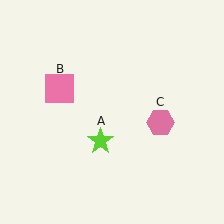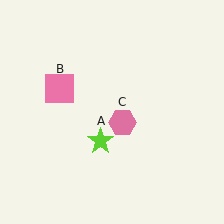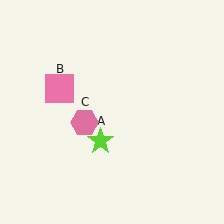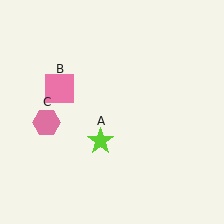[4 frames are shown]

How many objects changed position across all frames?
1 object changed position: pink hexagon (object C).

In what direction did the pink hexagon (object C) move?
The pink hexagon (object C) moved left.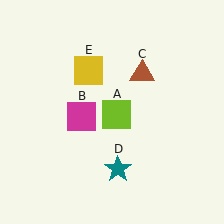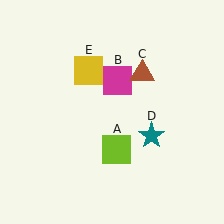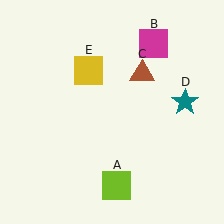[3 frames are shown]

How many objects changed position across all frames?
3 objects changed position: lime square (object A), magenta square (object B), teal star (object D).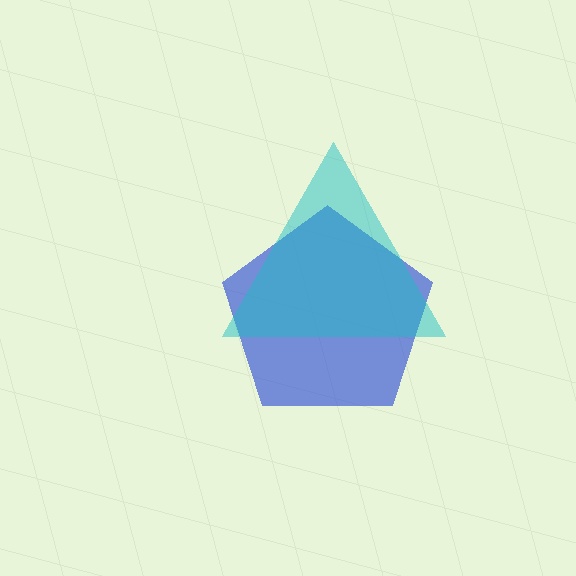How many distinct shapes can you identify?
There are 2 distinct shapes: a blue pentagon, a cyan triangle.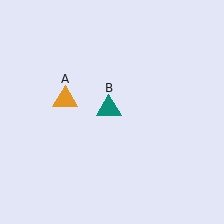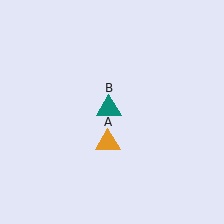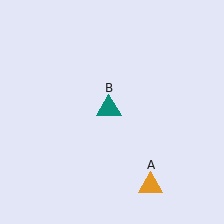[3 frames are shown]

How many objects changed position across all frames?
1 object changed position: orange triangle (object A).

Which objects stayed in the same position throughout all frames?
Teal triangle (object B) remained stationary.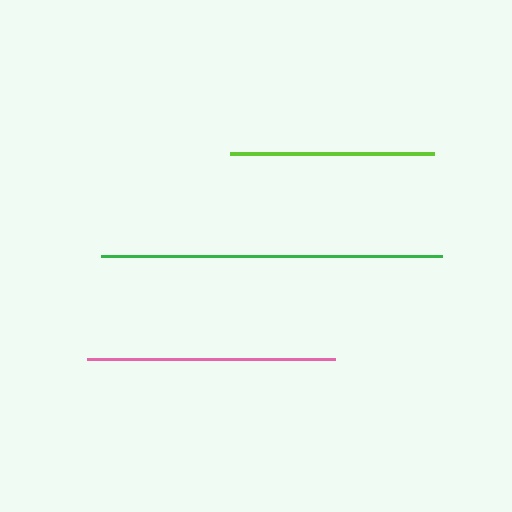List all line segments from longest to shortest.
From longest to shortest: green, pink, lime.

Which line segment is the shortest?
The lime line is the shortest at approximately 205 pixels.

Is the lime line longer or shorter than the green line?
The green line is longer than the lime line.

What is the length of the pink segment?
The pink segment is approximately 248 pixels long.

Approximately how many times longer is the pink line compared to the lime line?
The pink line is approximately 1.2 times the length of the lime line.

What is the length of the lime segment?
The lime segment is approximately 205 pixels long.